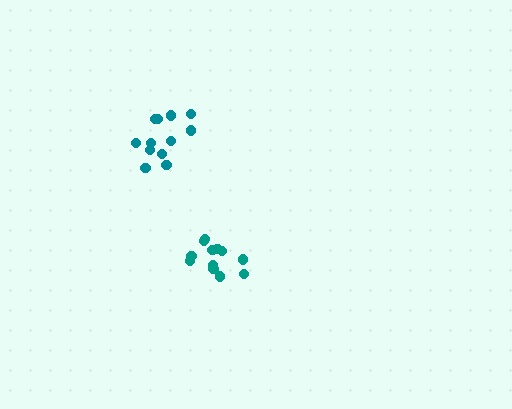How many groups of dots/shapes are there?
There are 2 groups.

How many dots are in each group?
Group 1: 12 dots, Group 2: 12 dots (24 total).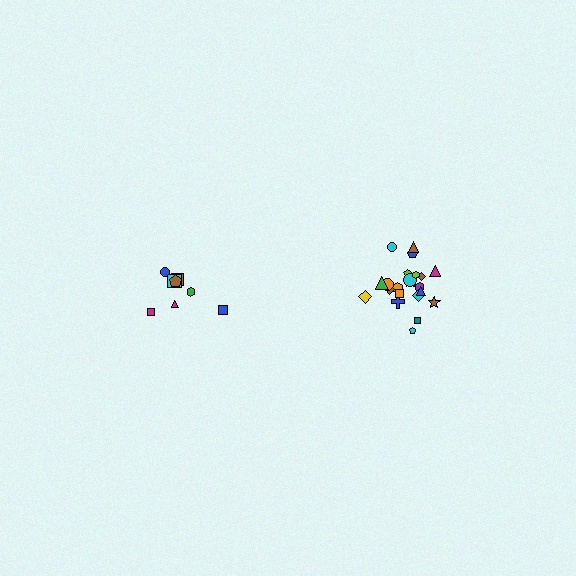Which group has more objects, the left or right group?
The right group.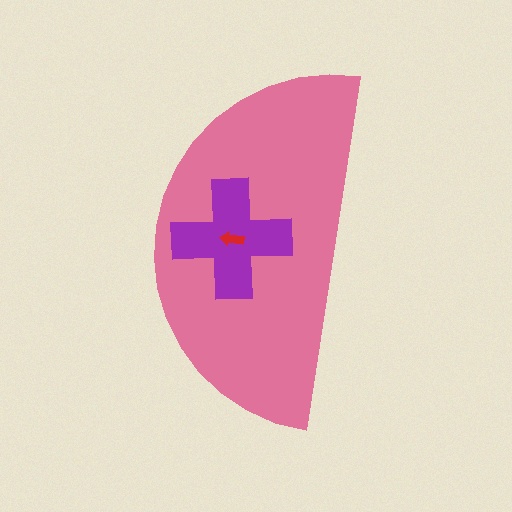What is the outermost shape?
The pink semicircle.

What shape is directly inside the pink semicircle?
The purple cross.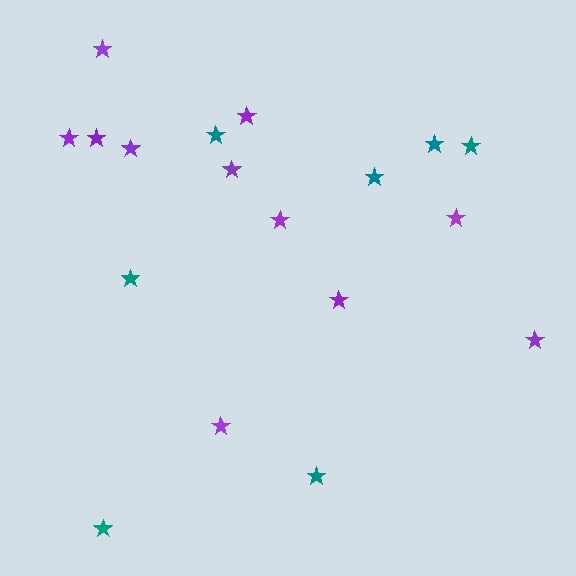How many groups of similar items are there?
There are 2 groups: one group of teal stars (7) and one group of purple stars (11).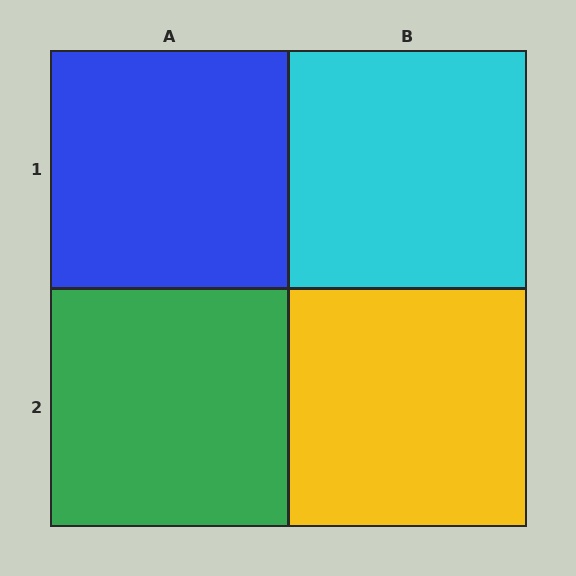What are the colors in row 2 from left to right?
Green, yellow.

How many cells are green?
1 cell is green.